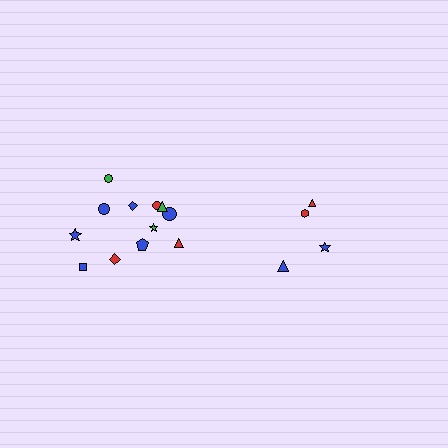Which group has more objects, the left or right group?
The left group.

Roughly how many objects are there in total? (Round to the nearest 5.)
Roughly 15 objects in total.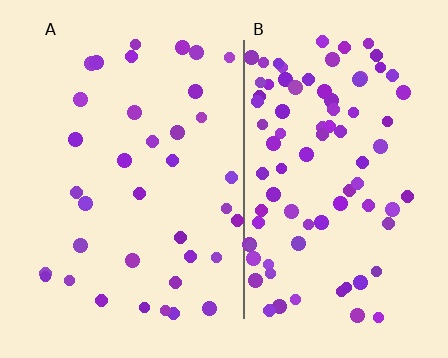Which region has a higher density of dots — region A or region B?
B (the right).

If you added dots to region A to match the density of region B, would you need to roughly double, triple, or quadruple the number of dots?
Approximately double.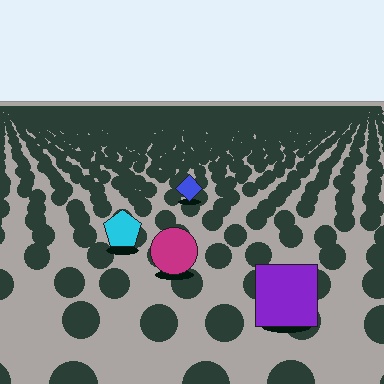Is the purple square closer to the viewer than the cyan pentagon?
Yes. The purple square is closer — you can tell from the texture gradient: the ground texture is coarser near it.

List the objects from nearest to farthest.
From nearest to farthest: the purple square, the magenta circle, the cyan pentagon, the blue diamond.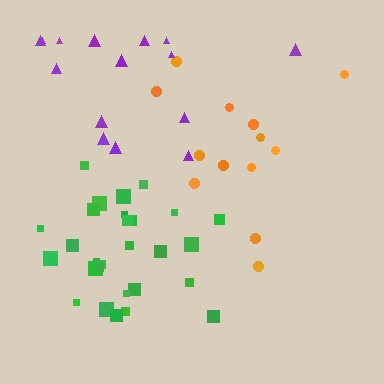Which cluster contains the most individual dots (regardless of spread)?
Green (28).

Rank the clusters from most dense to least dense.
green, purple, orange.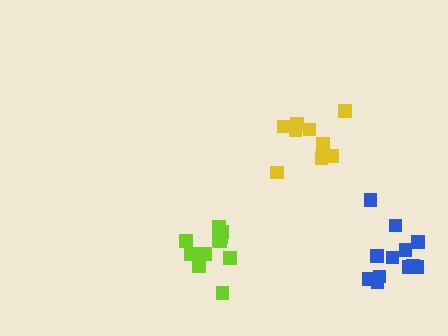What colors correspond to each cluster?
The clusters are colored: blue, lime, yellow.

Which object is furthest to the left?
The lime cluster is leftmost.